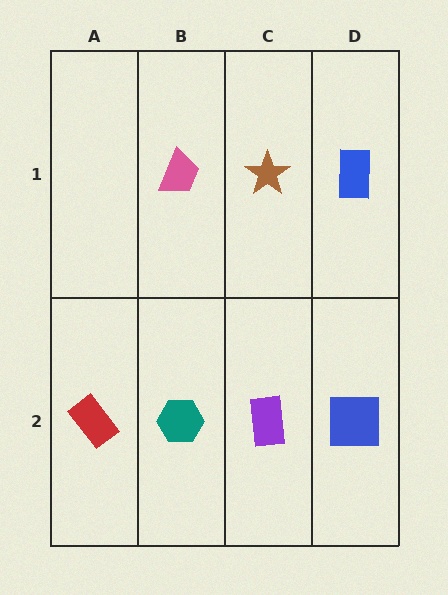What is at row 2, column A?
A red rectangle.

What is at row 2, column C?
A purple rectangle.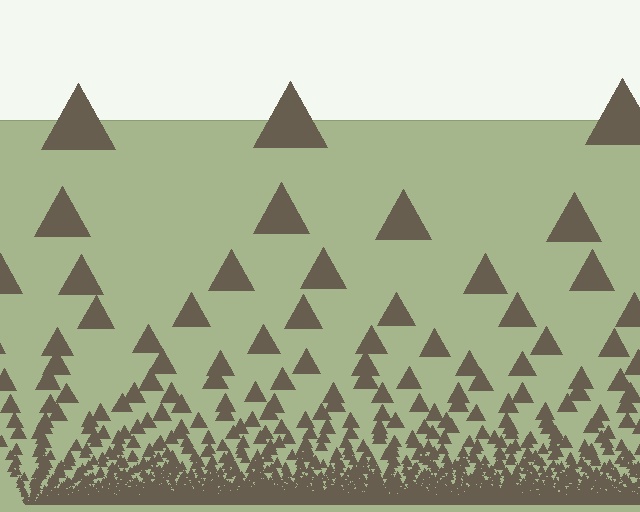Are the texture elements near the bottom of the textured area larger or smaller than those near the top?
Smaller. The gradient is inverted — elements near the bottom are smaller and denser.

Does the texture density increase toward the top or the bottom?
Density increases toward the bottom.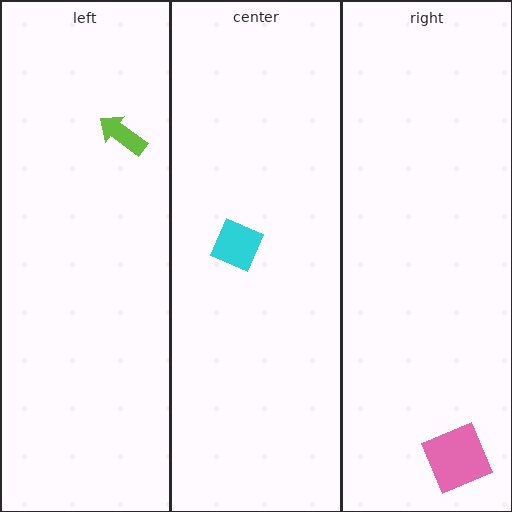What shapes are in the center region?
The cyan diamond.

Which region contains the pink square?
The right region.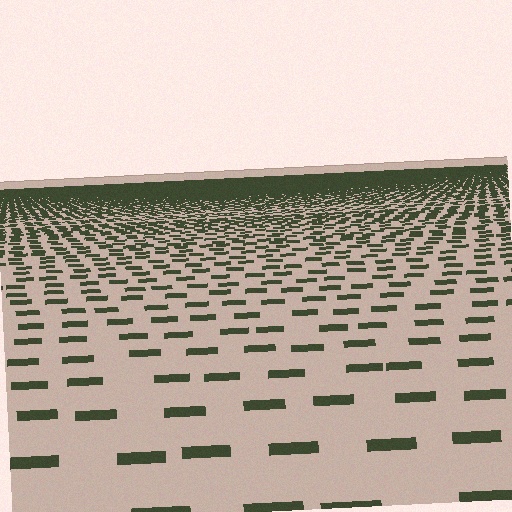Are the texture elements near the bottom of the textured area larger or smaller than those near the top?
Larger. Near the bottom, elements are closer to the viewer and appear at a bigger on-screen size.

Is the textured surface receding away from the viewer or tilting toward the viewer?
The surface is receding away from the viewer. Texture elements get smaller and denser toward the top.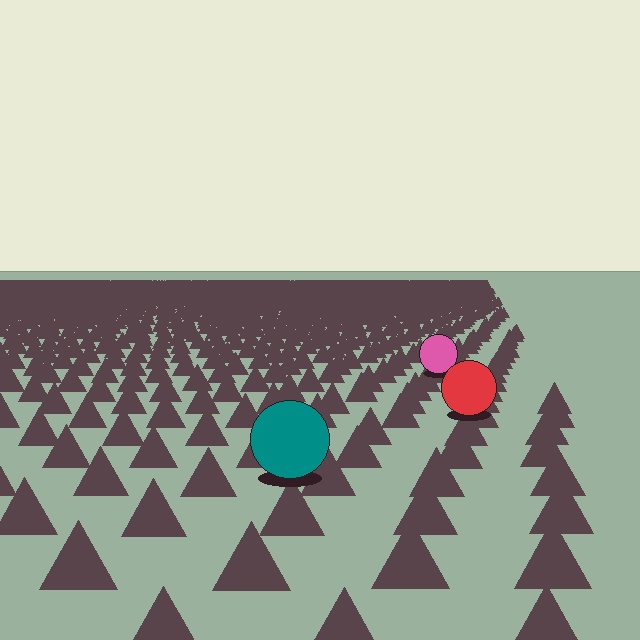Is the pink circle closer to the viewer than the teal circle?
No. The teal circle is closer — you can tell from the texture gradient: the ground texture is coarser near it.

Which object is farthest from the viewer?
The pink circle is farthest from the viewer. It appears smaller and the ground texture around it is denser.